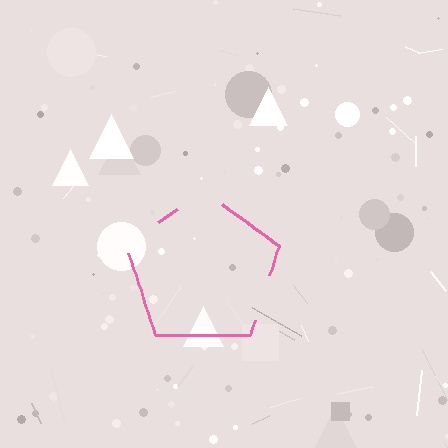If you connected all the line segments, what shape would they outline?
They would outline a pentagon.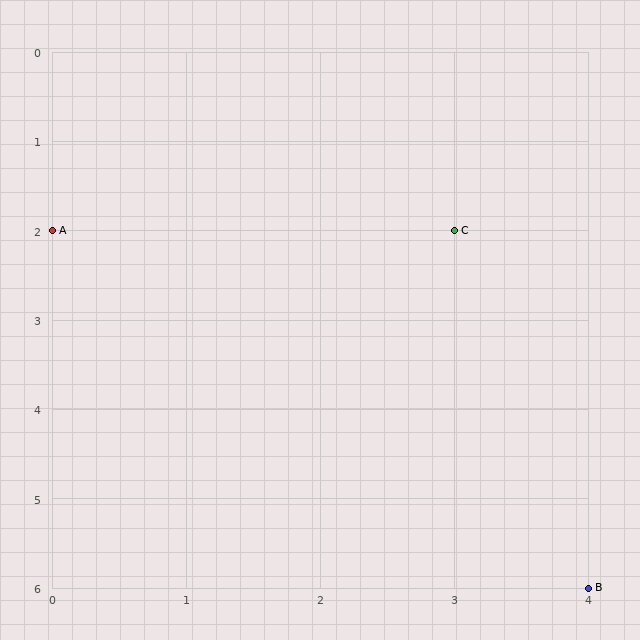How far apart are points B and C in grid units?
Points B and C are 1 column and 4 rows apart (about 4.1 grid units diagonally).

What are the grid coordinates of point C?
Point C is at grid coordinates (3, 2).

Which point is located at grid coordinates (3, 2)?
Point C is at (3, 2).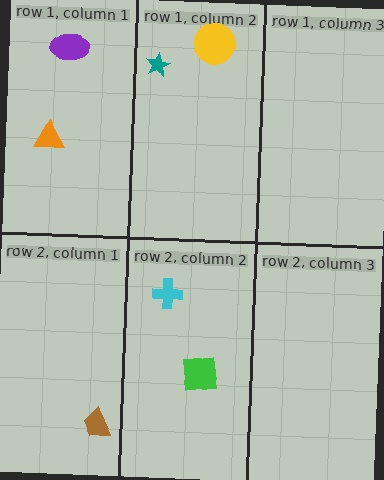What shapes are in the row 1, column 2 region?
The teal star, the yellow circle.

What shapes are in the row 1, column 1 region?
The orange triangle, the purple ellipse.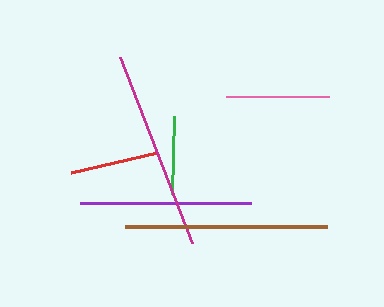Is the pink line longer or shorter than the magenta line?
The magenta line is longer than the pink line.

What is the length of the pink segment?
The pink segment is approximately 103 pixels long.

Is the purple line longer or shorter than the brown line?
The brown line is longer than the purple line.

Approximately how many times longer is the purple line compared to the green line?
The purple line is approximately 2.2 times the length of the green line.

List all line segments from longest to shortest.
From longest to shortest: brown, magenta, purple, pink, red, green.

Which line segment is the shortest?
The green line is the shortest at approximately 77 pixels.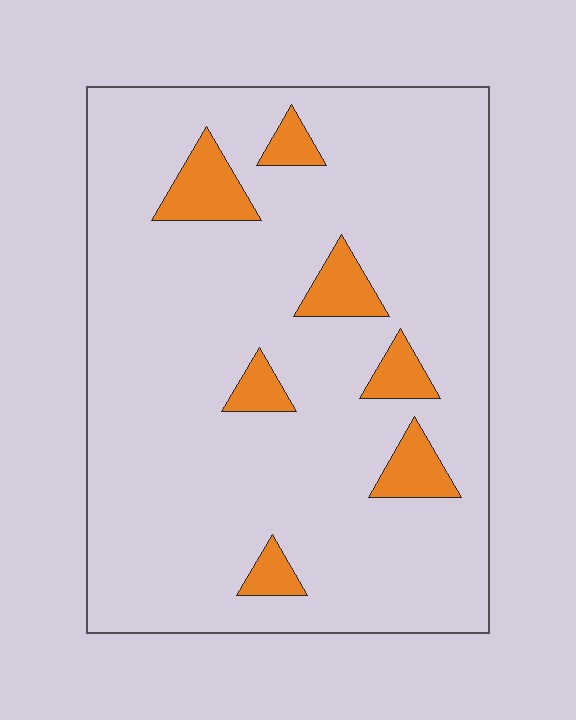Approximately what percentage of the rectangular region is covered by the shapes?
Approximately 10%.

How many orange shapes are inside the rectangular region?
7.